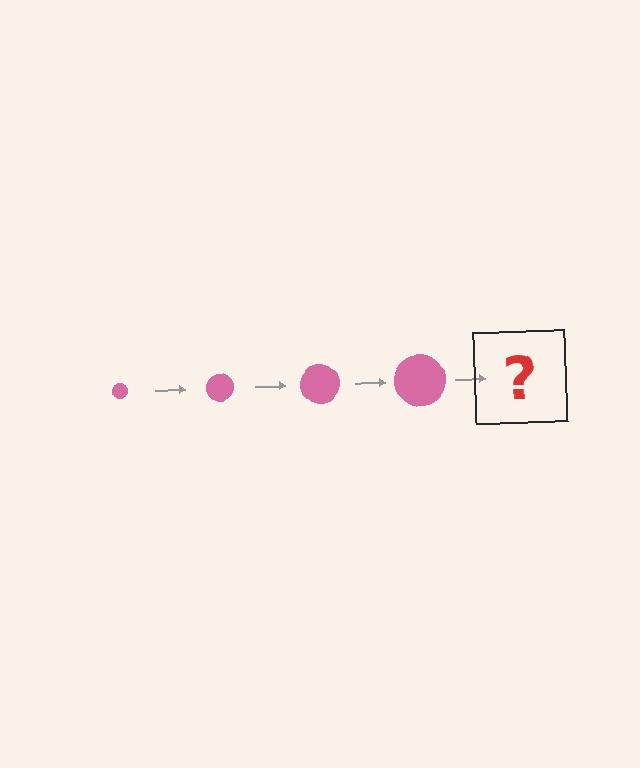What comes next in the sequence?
The next element should be a pink circle, larger than the previous one.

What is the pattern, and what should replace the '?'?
The pattern is that the circle gets progressively larger each step. The '?' should be a pink circle, larger than the previous one.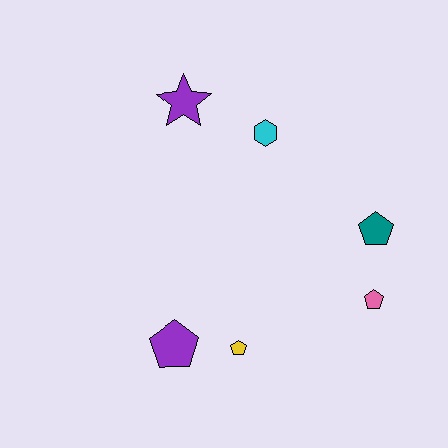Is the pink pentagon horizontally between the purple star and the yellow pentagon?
No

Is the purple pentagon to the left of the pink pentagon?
Yes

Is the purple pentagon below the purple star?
Yes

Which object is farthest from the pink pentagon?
The purple star is farthest from the pink pentagon.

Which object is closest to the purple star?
The cyan hexagon is closest to the purple star.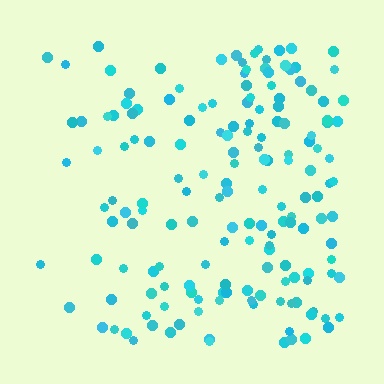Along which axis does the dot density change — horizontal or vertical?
Horizontal.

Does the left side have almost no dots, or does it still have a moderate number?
Still a moderate number, just noticeably fewer than the right.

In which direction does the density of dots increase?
From left to right, with the right side densest.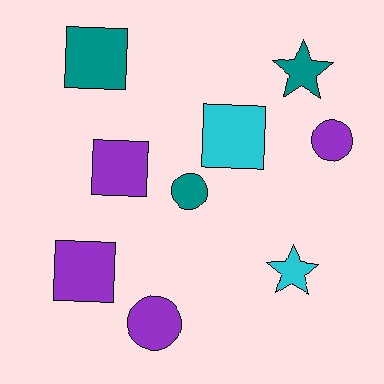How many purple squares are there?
There are 2 purple squares.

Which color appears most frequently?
Purple, with 4 objects.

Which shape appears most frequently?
Square, with 4 objects.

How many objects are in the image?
There are 9 objects.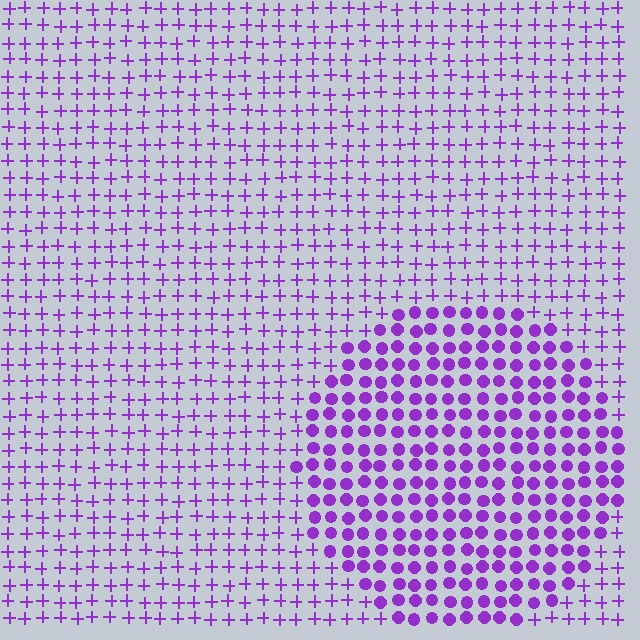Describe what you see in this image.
The image is filled with small purple elements arranged in a uniform grid. A circle-shaped region contains circles, while the surrounding area contains plus signs. The boundary is defined purely by the change in element shape.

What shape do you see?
I see a circle.